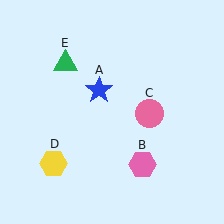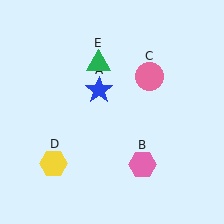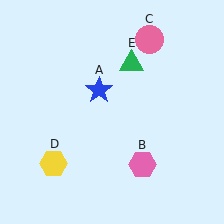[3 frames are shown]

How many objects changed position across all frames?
2 objects changed position: pink circle (object C), green triangle (object E).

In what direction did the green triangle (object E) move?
The green triangle (object E) moved right.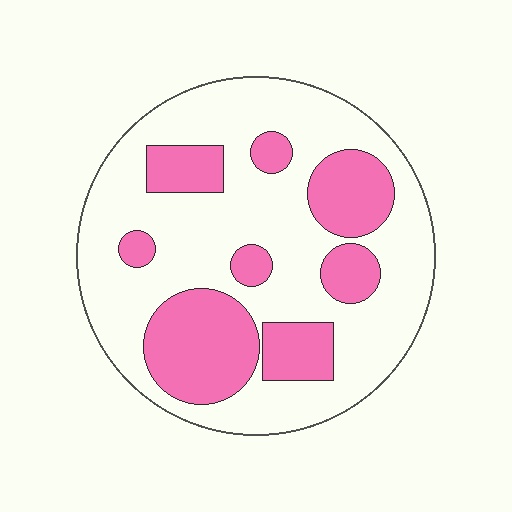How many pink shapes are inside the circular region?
8.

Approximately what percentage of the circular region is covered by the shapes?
Approximately 30%.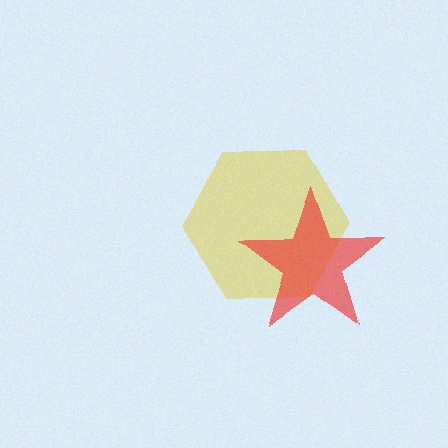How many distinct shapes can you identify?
There are 2 distinct shapes: a yellow hexagon, a red star.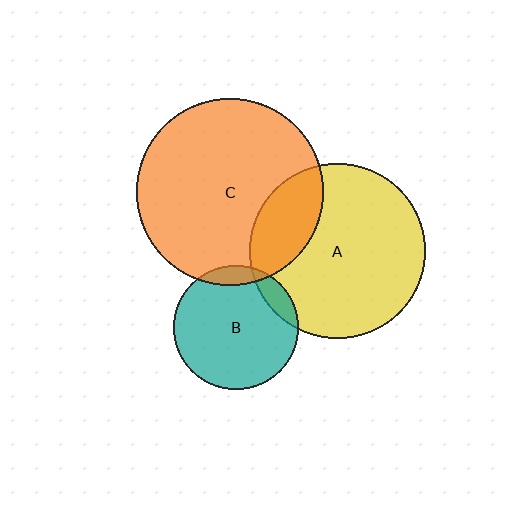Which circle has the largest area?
Circle C (orange).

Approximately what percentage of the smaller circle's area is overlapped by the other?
Approximately 10%.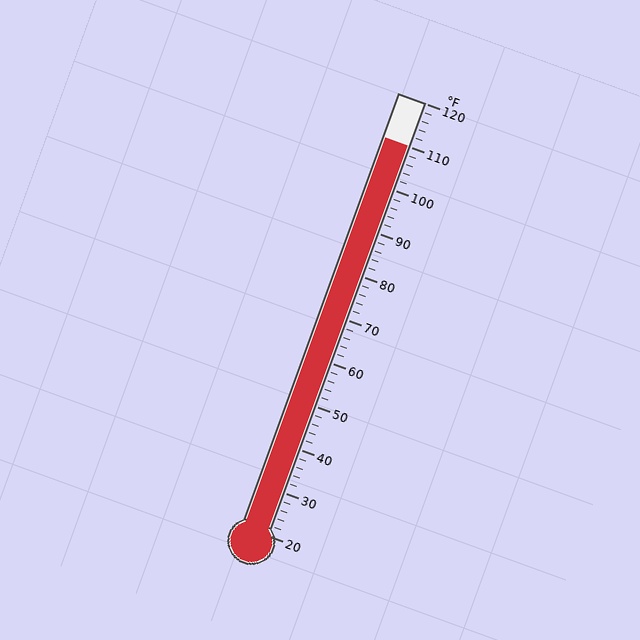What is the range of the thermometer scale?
The thermometer scale ranges from 20°F to 120°F.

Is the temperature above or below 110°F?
The temperature is at 110°F.